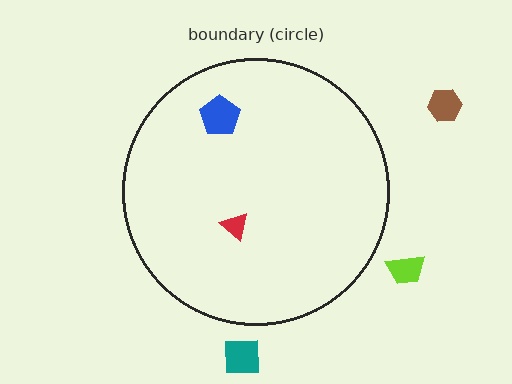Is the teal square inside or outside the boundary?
Outside.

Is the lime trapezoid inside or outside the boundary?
Outside.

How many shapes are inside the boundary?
2 inside, 3 outside.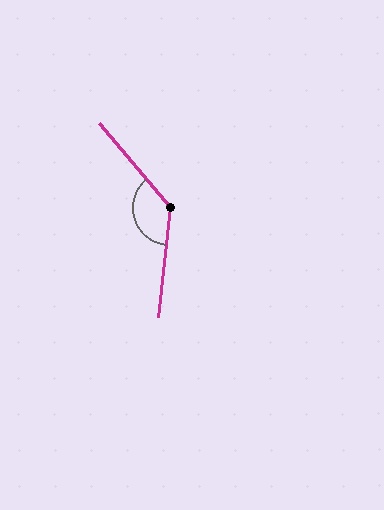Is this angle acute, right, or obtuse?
It is obtuse.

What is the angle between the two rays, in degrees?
Approximately 134 degrees.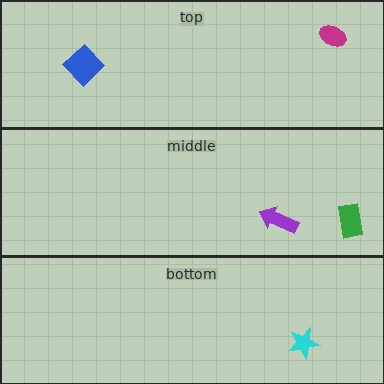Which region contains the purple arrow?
The middle region.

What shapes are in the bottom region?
The cyan star.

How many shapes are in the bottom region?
1.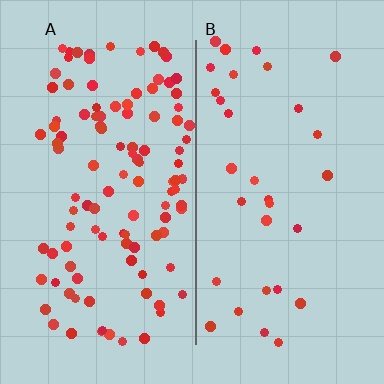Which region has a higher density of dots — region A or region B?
A (the left).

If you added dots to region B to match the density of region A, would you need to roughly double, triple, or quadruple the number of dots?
Approximately triple.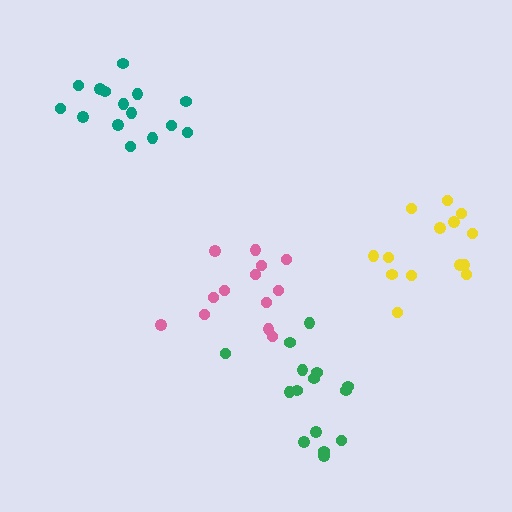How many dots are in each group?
Group 1: 15 dots, Group 2: 13 dots, Group 3: 14 dots, Group 4: 15 dots (57 total).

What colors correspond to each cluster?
The clusters are colored: teal, pink, yellow, green.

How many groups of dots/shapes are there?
There are 4 groups.